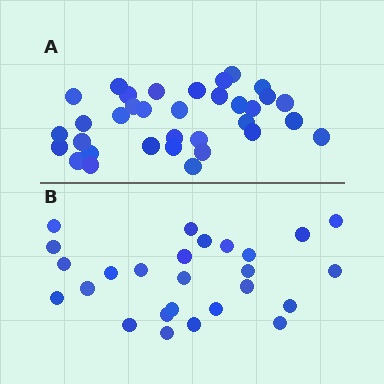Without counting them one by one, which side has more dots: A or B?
Region A (the top region) has more dots.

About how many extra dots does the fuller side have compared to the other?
Region A has roughly 8 or so more dots than region B.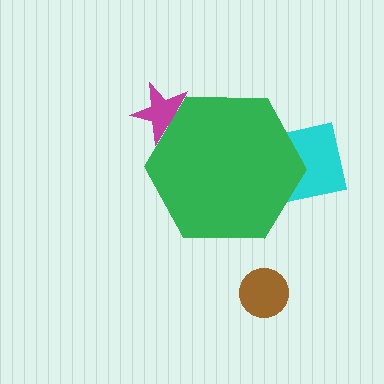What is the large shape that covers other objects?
A green hexagon.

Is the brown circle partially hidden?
No, the brown circle is fully visible.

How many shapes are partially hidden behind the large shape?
2 shapes are partially hidden.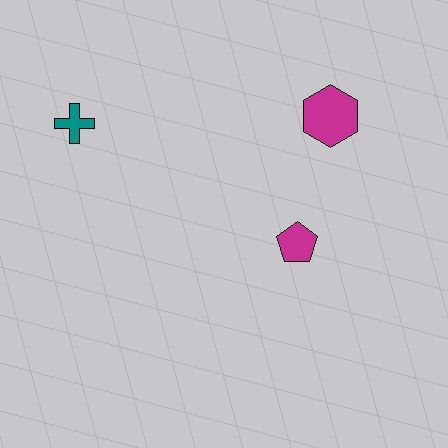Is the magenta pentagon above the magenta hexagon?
No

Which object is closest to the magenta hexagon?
The magenta pentagon is closest to the magenta hexagon.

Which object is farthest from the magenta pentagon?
The teal cross is farthest from the magenta pentagon.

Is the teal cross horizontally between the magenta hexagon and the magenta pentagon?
No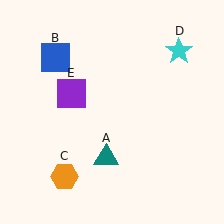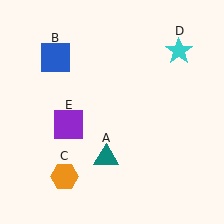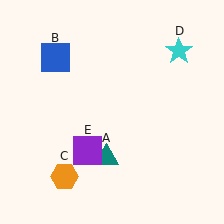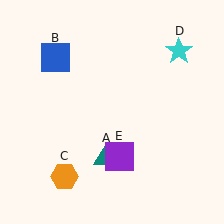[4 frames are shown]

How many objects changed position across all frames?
1 object changed position: purple square (object E).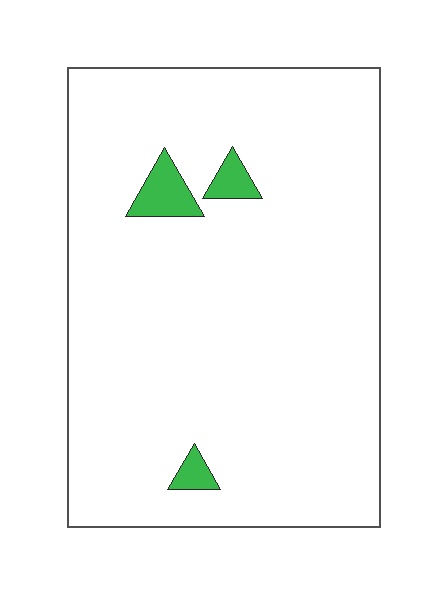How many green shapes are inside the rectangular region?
3.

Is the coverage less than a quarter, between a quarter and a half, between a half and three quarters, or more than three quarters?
Less than a quarter.